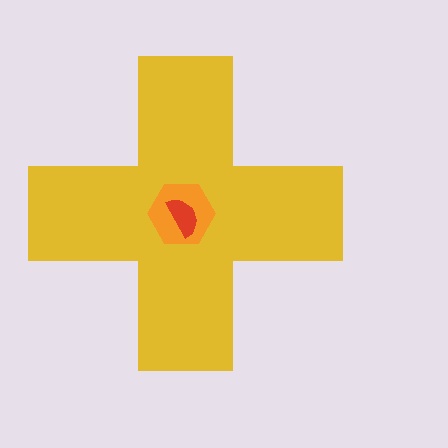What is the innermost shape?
The red semicircle.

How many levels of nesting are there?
3.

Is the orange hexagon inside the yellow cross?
Yes.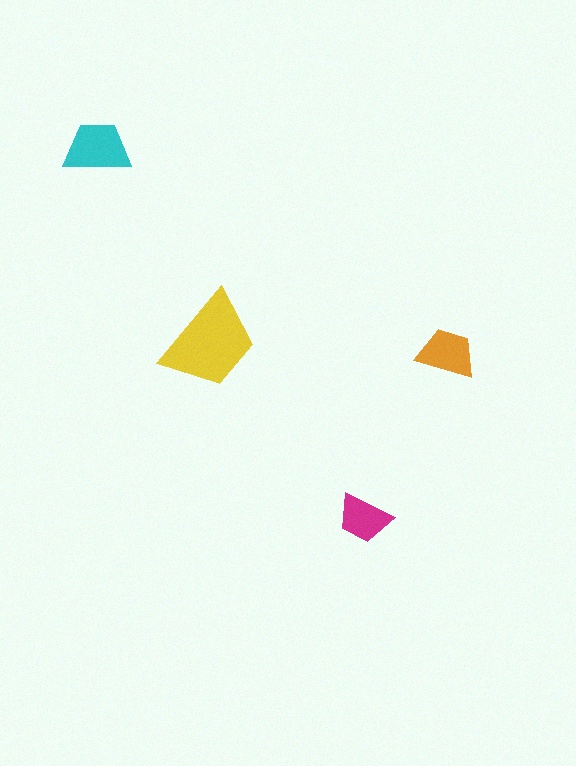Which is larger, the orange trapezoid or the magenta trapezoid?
The orange one.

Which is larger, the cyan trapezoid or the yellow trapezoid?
The yellow one.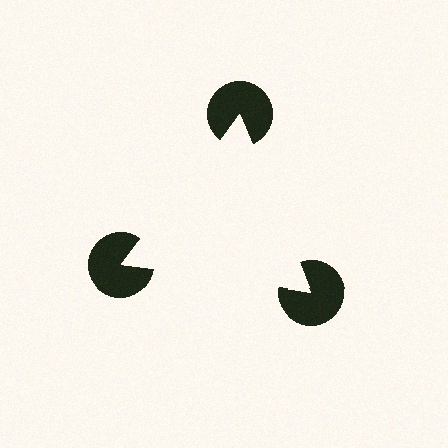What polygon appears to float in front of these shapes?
An illusory triangle — its edges are inferred from the aligned wedge cuts in the pac-man discs, not physically drawn.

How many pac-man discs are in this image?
There are 3 — one at each vertex of the illusory triangle.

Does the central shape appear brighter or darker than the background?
It typically appears slightly brighter than the background, even though no actual brightness change is drawn.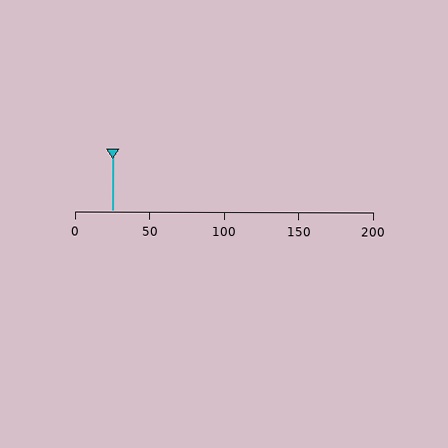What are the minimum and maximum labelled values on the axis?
The axis runs from 0 to 200.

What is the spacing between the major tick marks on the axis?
The major ticks are spaced 50 apart.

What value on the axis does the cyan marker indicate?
The marker indicates approximately 25.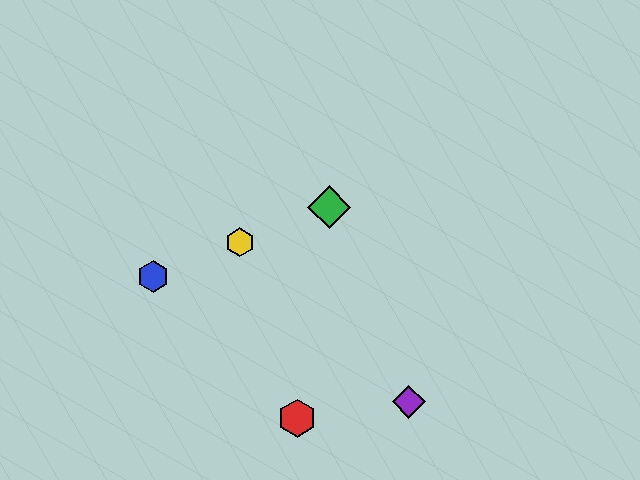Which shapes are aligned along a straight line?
The blue hexagon, the green diamond, the yellow hexagon are aligned along a straight line.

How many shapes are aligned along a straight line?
3 shapes (the blue hexagon, the green diamond, the yellow hexagon) are aligned along a straight line.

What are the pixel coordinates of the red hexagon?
The red hexagon is at (297, 418).